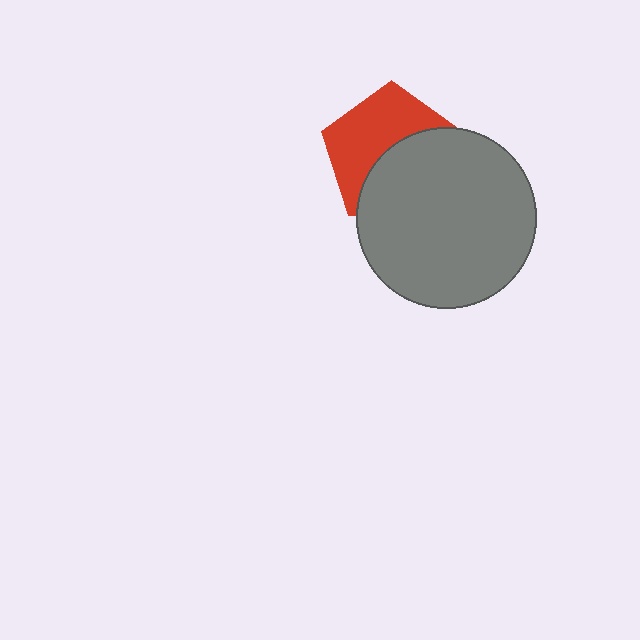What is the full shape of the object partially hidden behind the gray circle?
The partially hidden object is a red pentagon.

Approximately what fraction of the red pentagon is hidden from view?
Roughly 49% of the red pentagon is hidden behind the gray circle.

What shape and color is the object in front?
The object in front is a gray circle.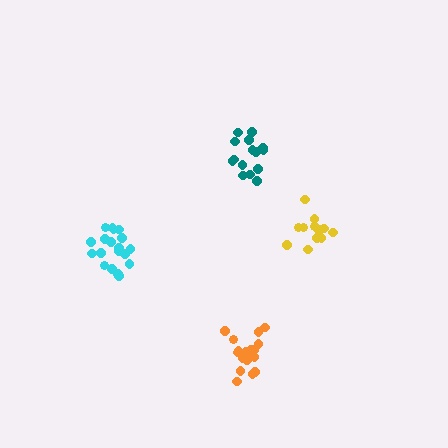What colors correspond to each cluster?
The clusters are colored: yellow, orange, cyan, teal.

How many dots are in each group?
Group 1: 13 dots, Group 2: 19 dots, Group 3: 19 dots, Group 4: 15 dots (66 total).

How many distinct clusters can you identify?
There are 4 distinct clusters.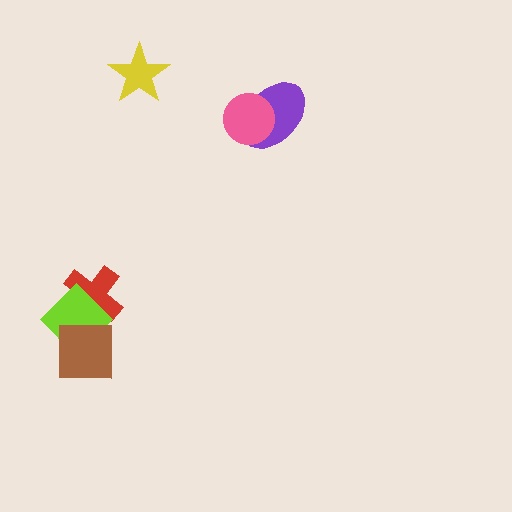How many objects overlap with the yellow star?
0 objects overlap with the yellow star.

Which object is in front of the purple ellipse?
The pink circle is in front of the purple ellipse.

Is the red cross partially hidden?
Yes, it is partially covered by another shape.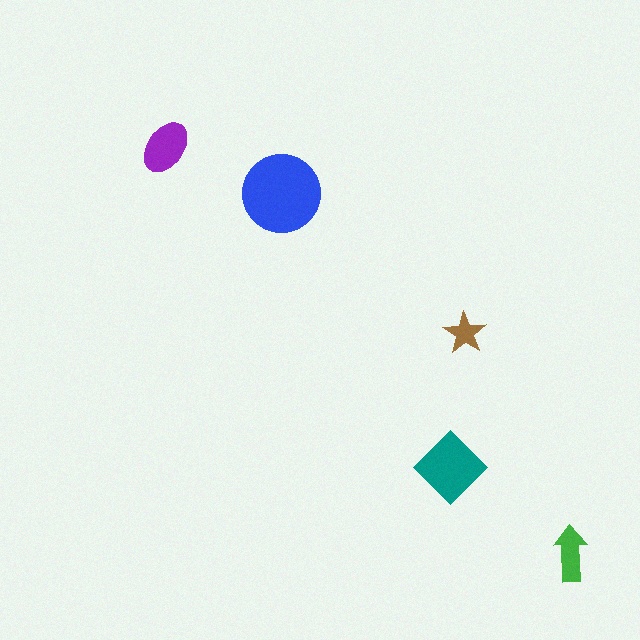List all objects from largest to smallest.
The blue circle, the teal diamond, the purple ellipse, the green arrow, the brown star.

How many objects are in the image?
There are 5 objects in the image.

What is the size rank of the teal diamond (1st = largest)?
2nd.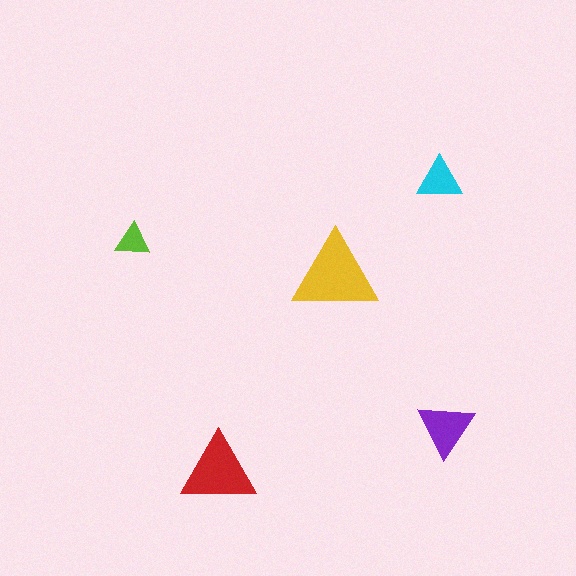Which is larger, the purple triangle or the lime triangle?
The purple one.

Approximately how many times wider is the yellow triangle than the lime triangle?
About 2.5 times wider.